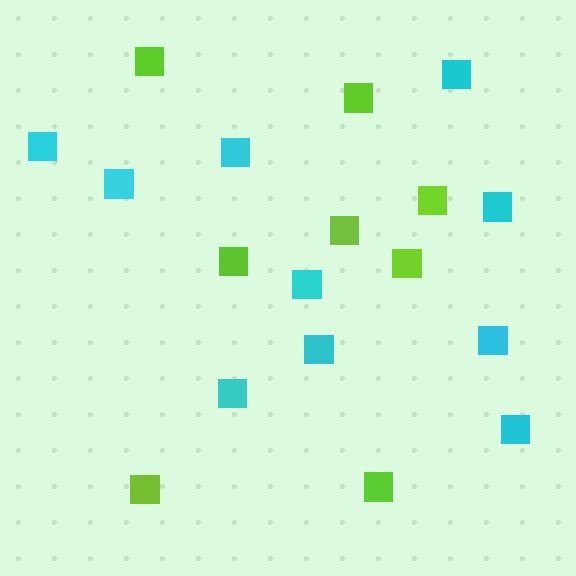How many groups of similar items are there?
There are 2 groups: one group of lime squares (8) and one group of cyan squares (10).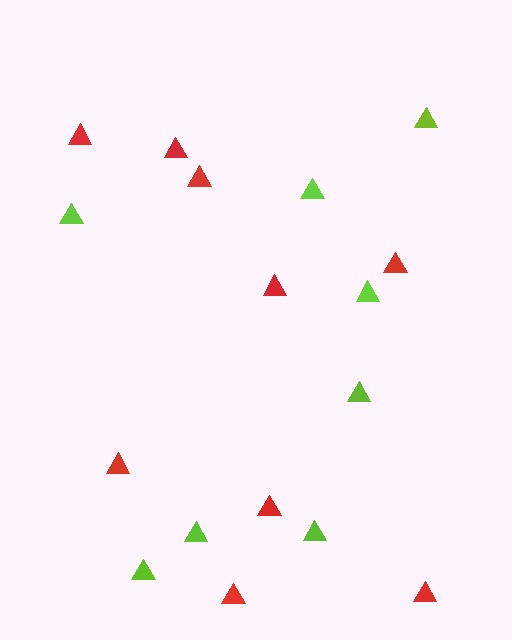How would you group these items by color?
There are 2 groups: one group of lime triangles (8) and one group of red triangles (9).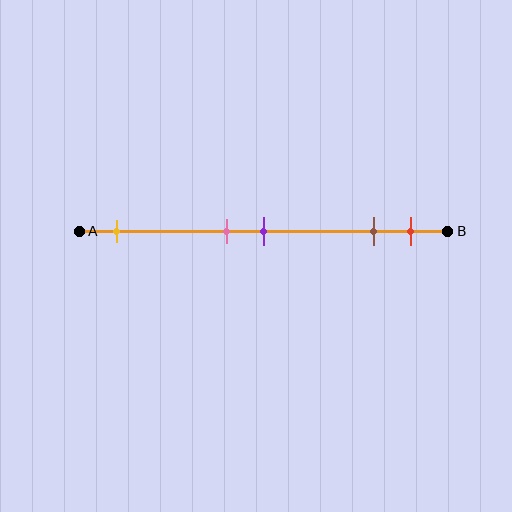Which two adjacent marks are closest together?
The pink and purple marks are the closest adjacent pair.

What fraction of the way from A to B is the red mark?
The red mark is approximately 90% (0.9) of the way from A to B.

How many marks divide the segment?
There are 5 marks dividing the segment.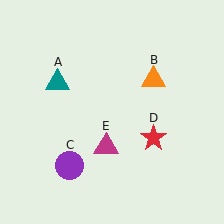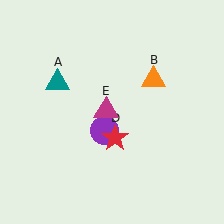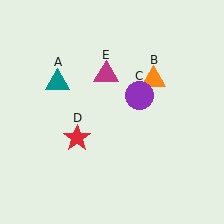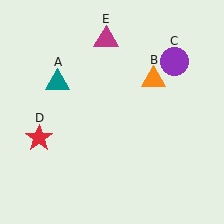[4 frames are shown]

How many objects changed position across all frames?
3 objects changed position: purple circle (object C), red star (object D), magenta triangle (object E).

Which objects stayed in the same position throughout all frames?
Teal triangle (object A) and orange triangle (object B) remained stationary.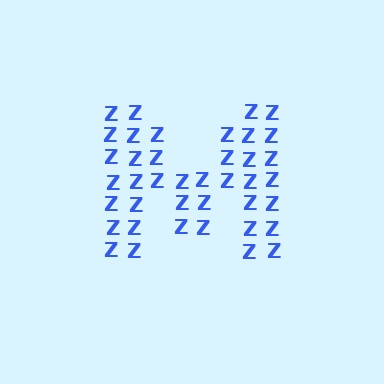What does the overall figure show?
The overall figure shows the letter M.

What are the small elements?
The small elements are letter Z's.